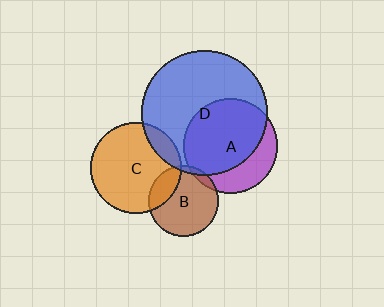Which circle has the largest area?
Circle D (blue).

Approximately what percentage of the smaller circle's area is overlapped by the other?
Approximately 5%.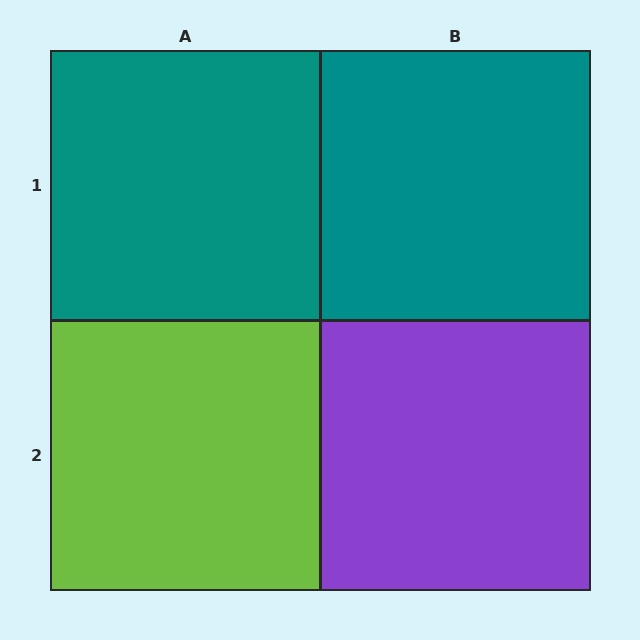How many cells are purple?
1 cell is purple.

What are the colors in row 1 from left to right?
Teal, teal.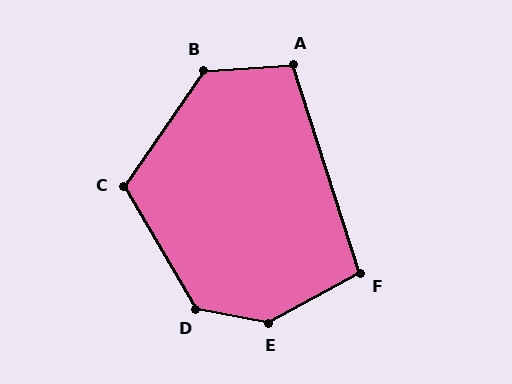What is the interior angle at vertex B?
Approximately 128 degrees (obtuse).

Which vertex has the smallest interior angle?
F, at approximately 101 degrees.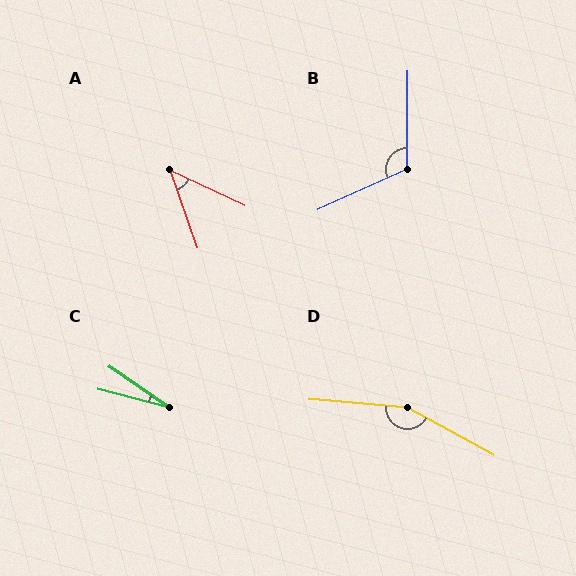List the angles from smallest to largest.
C (20°), A (46°), B (114°), D (156°).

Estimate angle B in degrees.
Approximately 114 degrees.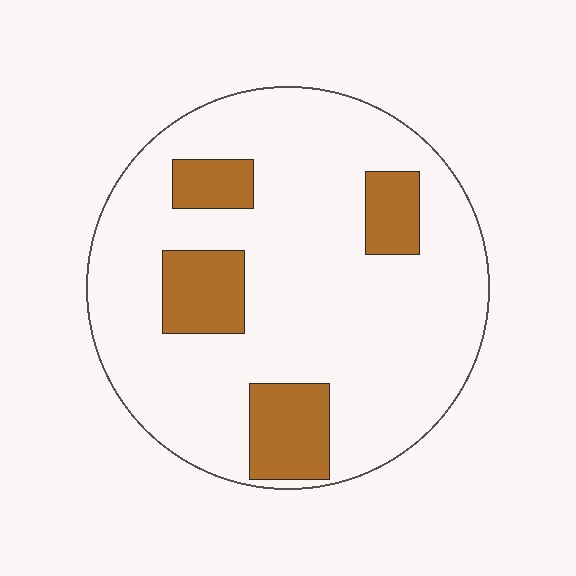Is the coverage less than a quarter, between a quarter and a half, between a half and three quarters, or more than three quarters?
Less than a quarter.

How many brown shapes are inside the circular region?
4.